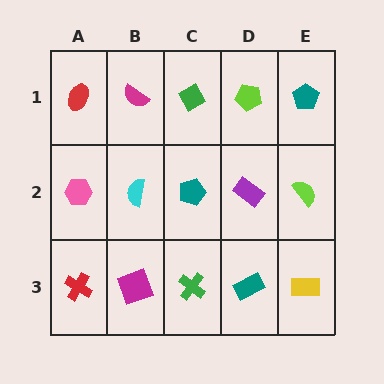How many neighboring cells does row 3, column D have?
3.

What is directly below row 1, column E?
A lime semicircle.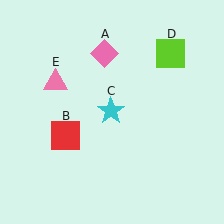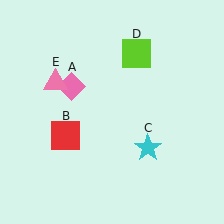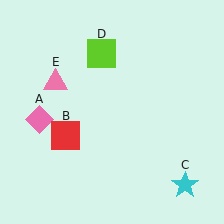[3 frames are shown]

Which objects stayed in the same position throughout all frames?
Red square (object B) and pink triangle (object E) remained stationary.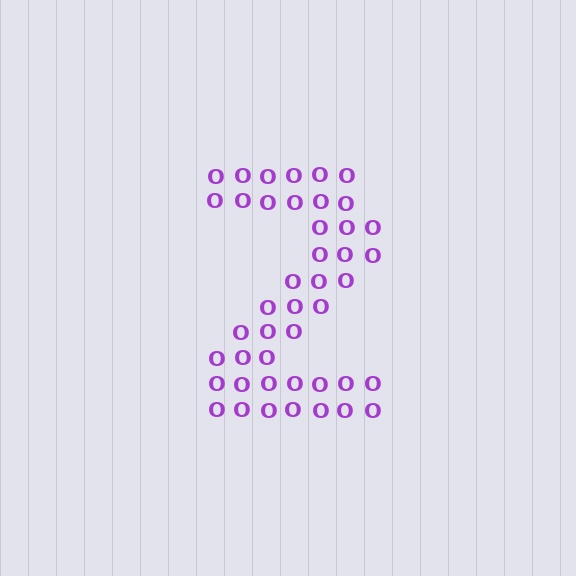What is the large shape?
The large shape is the digit 2.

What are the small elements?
The small elements are letter O's.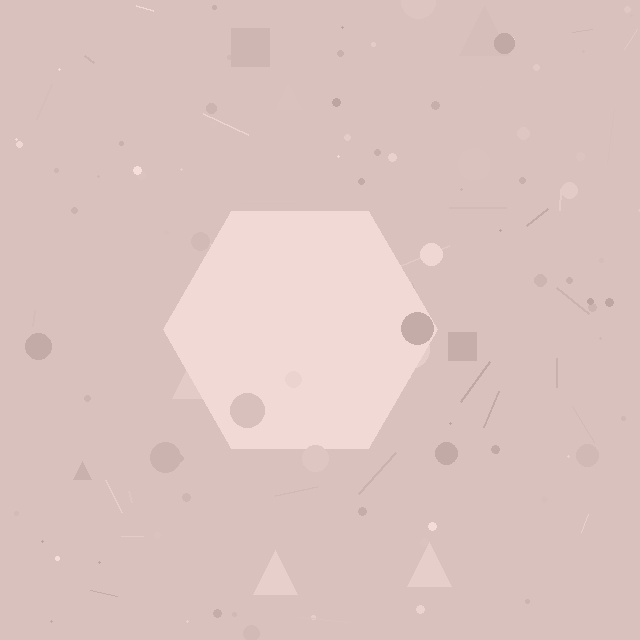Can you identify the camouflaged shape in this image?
The camouflaged shape is a hexagon.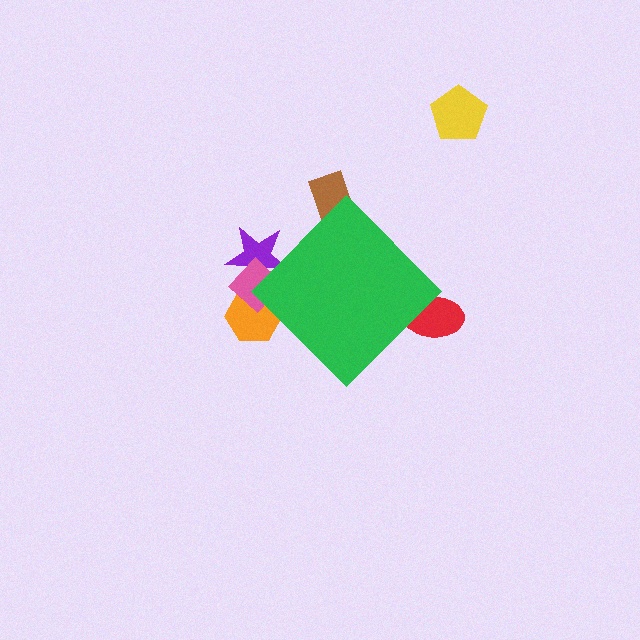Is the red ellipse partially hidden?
Yes, the red ellipse is partially hidden behind the green diamond.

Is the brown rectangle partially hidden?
Yes, the brown rectangle is partially hidden behind the green diamond.